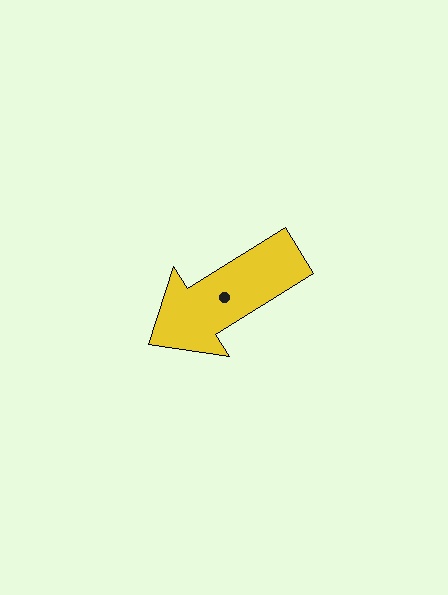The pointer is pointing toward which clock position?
Roughly 8 o'clock.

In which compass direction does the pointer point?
Southwest.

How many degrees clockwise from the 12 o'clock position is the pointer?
Approximately 238 degrees.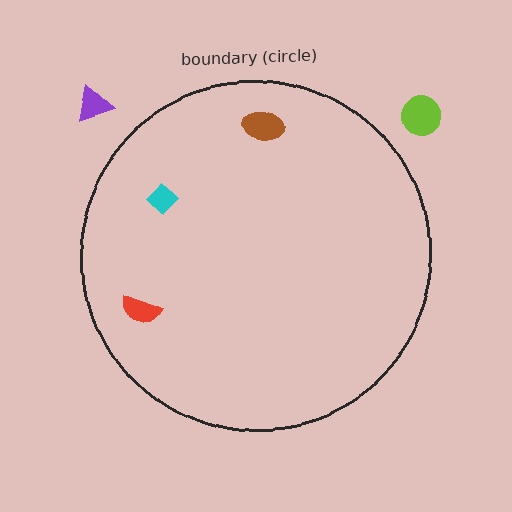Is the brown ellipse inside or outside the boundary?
Inside.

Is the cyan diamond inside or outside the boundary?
Inside.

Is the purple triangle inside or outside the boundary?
Outside.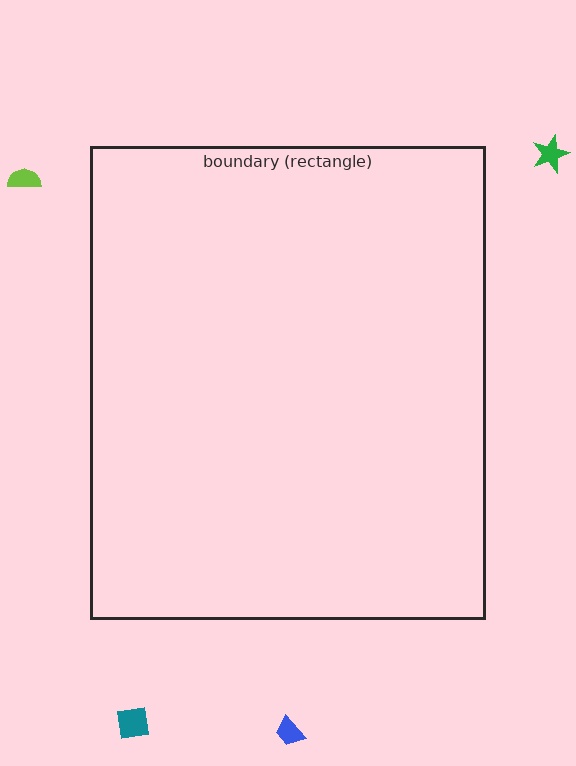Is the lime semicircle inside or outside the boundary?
Outside.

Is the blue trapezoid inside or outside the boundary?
Outside.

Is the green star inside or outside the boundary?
Outside.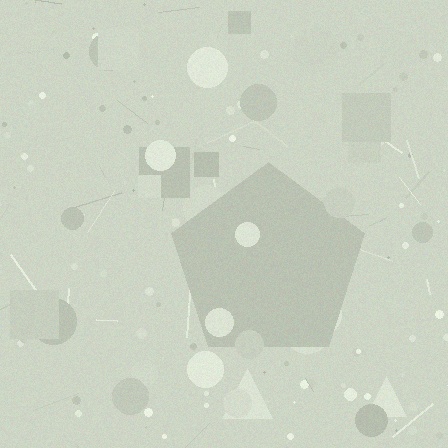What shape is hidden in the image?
A pentagon is hidden in the image.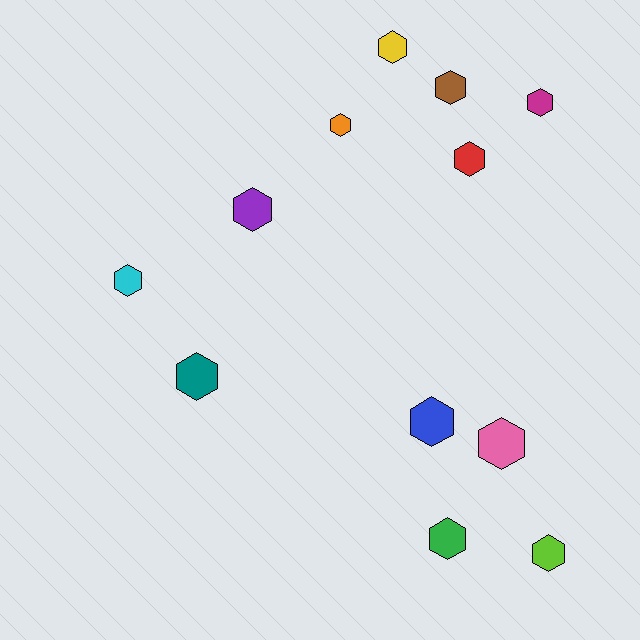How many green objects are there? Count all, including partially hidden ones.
There is 1 green object.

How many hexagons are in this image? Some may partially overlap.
There are 12 hexagons.